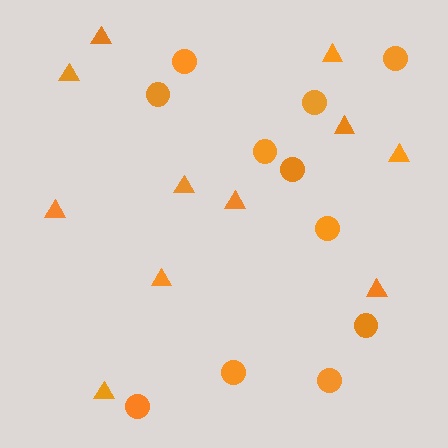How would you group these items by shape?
There are 2 groups: one group of circles (11) and one group of triangles (11).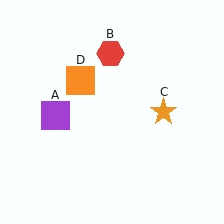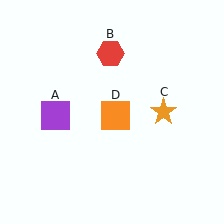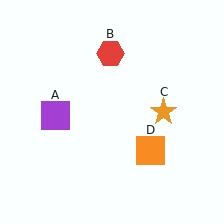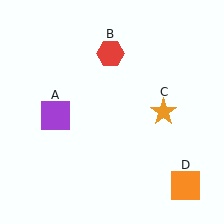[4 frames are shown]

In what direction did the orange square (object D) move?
The orange square (object D) moved down and to the right.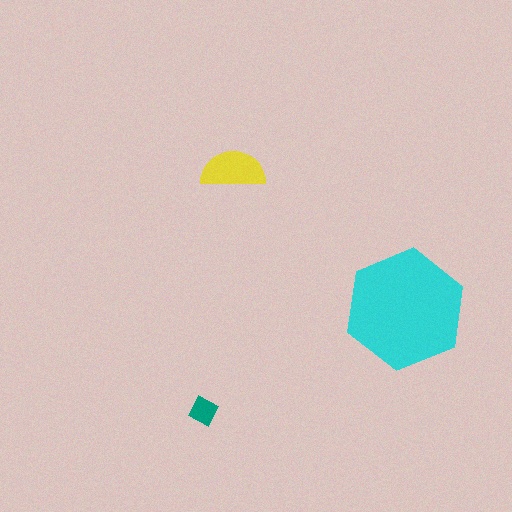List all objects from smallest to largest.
The teal diamond, the yellow semicircle, the cyan hexagon.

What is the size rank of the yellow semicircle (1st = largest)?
2nd.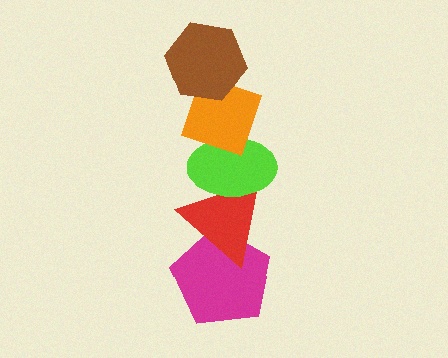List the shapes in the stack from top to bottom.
From top to bottom: the brown hexagon, the orange diamond, the lime ellipse, the red triangle, the magenta pentagon.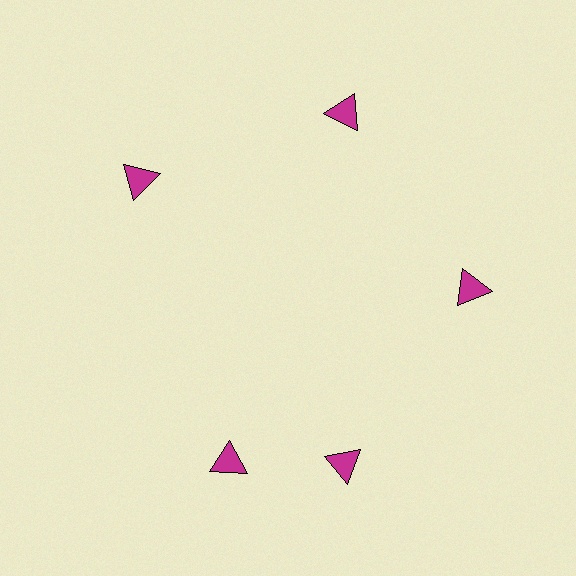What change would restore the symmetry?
The symmetry would be restored by rotating it back into even spacing with its neighbors so that all 5 triangles sit at equal angles and equal distance from the center.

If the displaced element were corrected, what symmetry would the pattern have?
It would have 5-fold rotational symmetry — the pattern would map onto itself every 72 degrees.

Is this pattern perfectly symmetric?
No. The 5 magenta triangles are arranged in a ring, but one element near the 8 o'clock position is rotated out of alignment along the ring, breaking the 5-fold rotational symmetry.